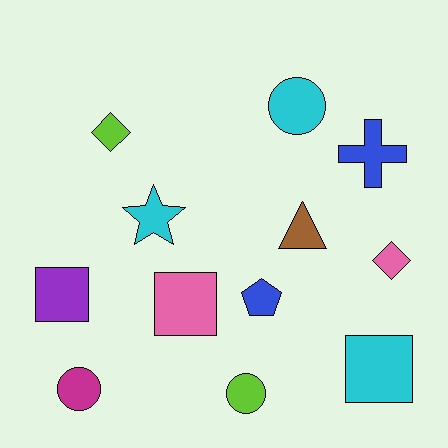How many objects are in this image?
There are 12 objects.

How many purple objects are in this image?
There is 1 purple object.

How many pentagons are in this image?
There is 1 pentagon.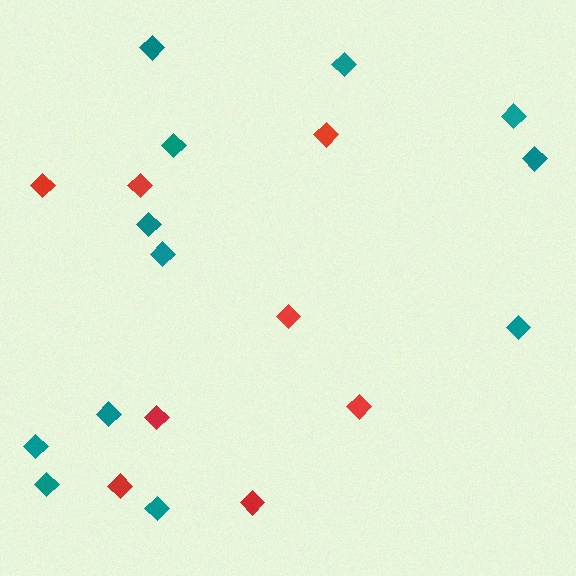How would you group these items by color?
There are 2 groups: one group of red diamonds (8) and one group of teal diamonds (12).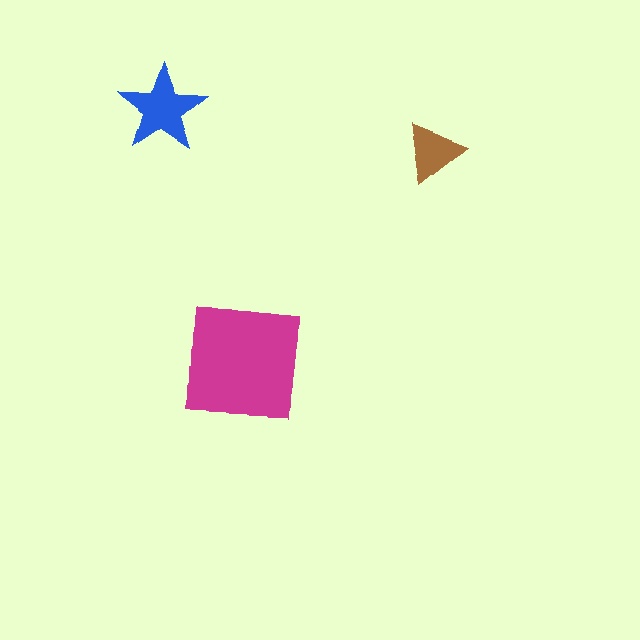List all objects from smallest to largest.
The brown triangle, the blue star, the magenta square.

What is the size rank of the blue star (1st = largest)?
2nd.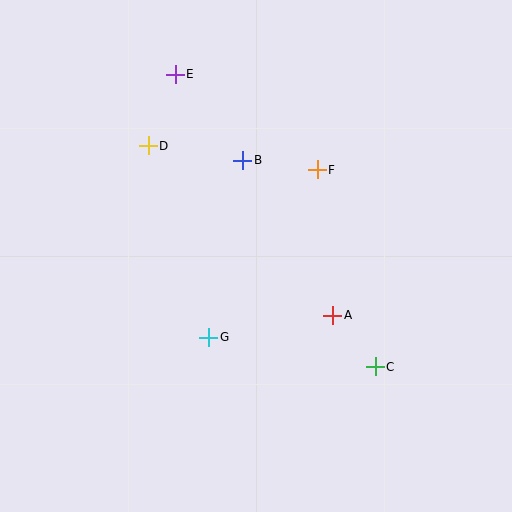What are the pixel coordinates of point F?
Point F is at (317, 170).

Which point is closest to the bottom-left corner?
Point G is closest to the bottom-left corner.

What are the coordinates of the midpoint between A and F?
The midpoint between A and F is at (325, 242).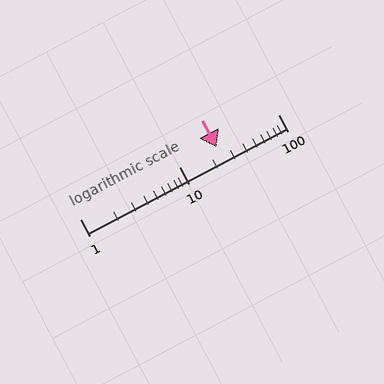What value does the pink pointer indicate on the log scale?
The pointer indicates approximately 24.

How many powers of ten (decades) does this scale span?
The scale spans 2 decades, from 1 to 100.